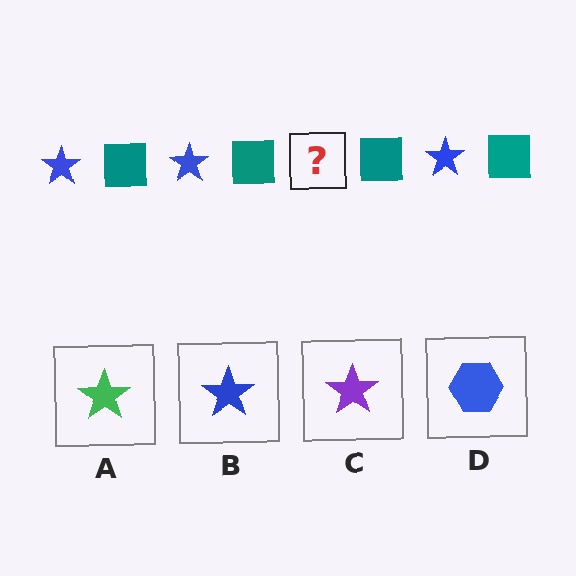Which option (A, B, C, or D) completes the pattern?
B.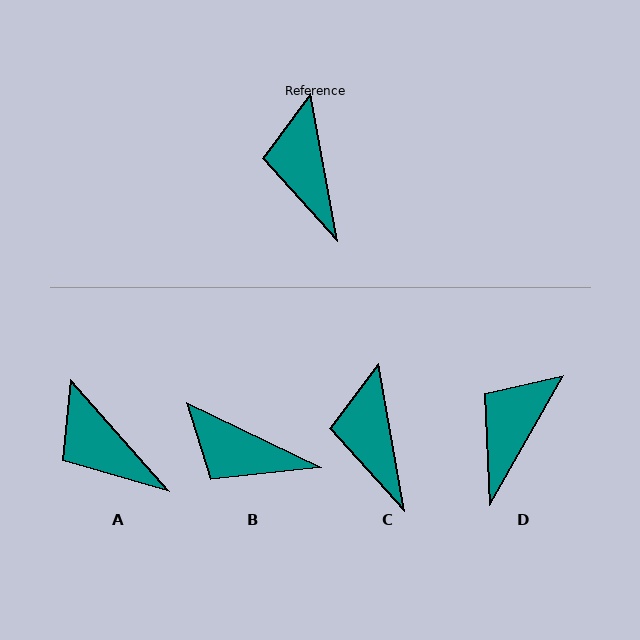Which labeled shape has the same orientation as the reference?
C.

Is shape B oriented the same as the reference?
No, it is off by about 54 degrees.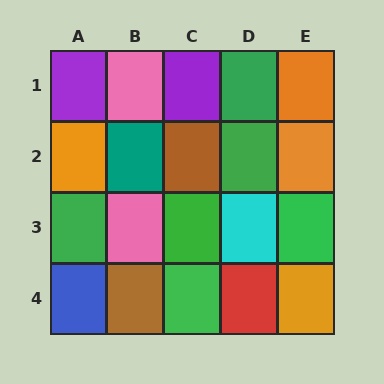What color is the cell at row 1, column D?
Green.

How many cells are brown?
2 cells are brown.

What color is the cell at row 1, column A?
Purple.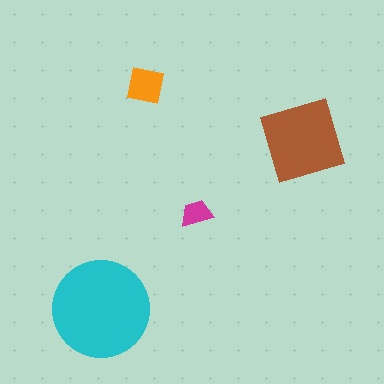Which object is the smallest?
The magenta trapezoid.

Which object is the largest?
The cyan circle.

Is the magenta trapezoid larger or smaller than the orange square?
Smaller.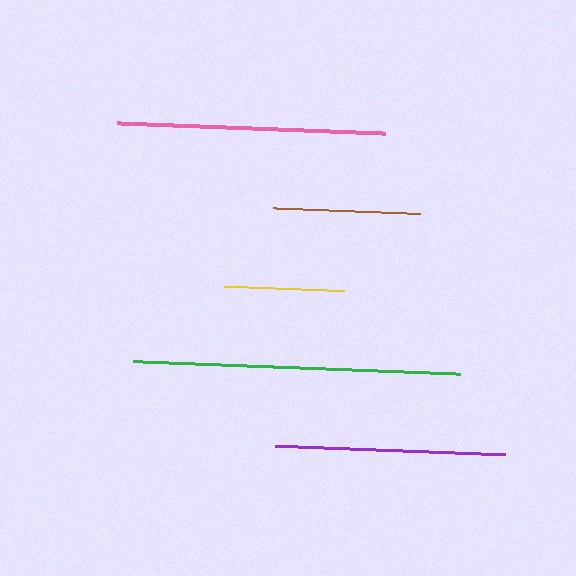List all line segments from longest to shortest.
From longest to shortest: green, pink, purple, brown, yellow.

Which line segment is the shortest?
The yellow line is the shortest at approximately 120 pixels.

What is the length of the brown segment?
The brown segment is approximately 146 pixels long.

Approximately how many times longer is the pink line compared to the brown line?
The pink line is approximately 1.8 times the length of the brown line.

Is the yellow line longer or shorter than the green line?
The green line is longer than the yellow line.